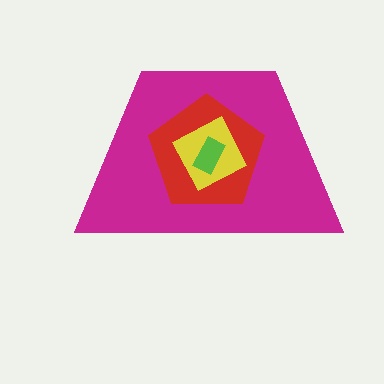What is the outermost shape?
The magenta trapezoid.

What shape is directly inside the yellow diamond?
The lime rectangle.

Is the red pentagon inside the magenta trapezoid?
Yes.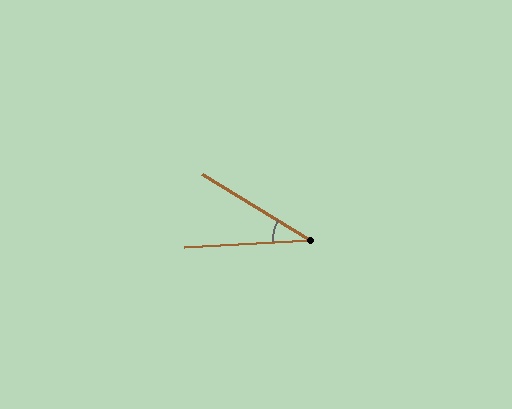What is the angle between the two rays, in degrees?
Approximately 34 degrees.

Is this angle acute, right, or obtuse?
It is acute.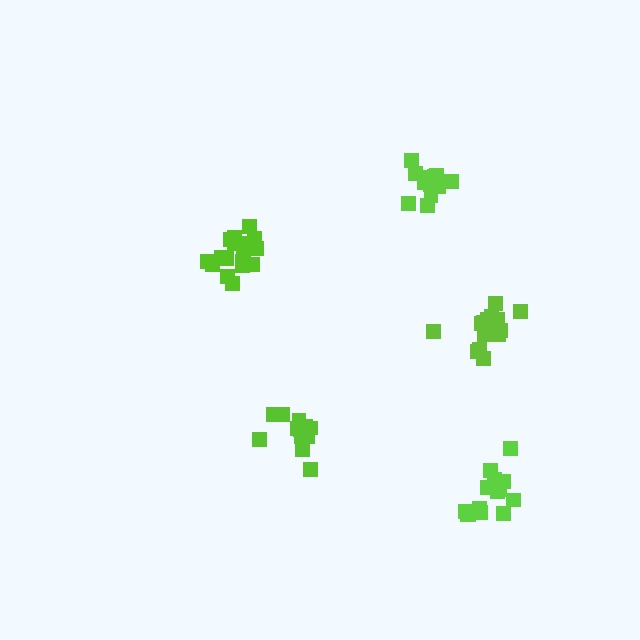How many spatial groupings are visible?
There are 5 spatial groupings.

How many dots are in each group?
Group 1: 12 dots, Group 2: 14 dots, Group 3: 14 dots, Group 4: 18 dots, Group 5: 16 dots (74 total).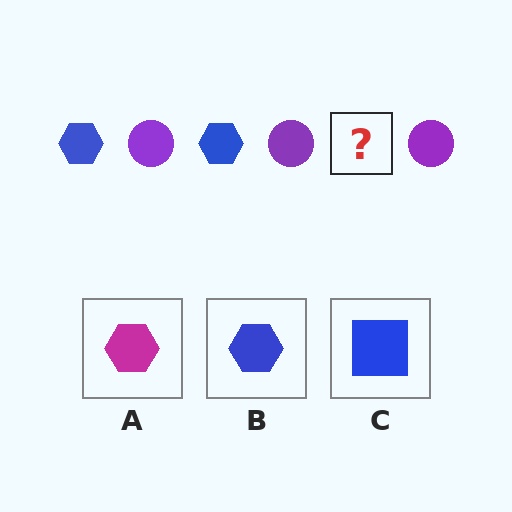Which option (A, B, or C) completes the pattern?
B.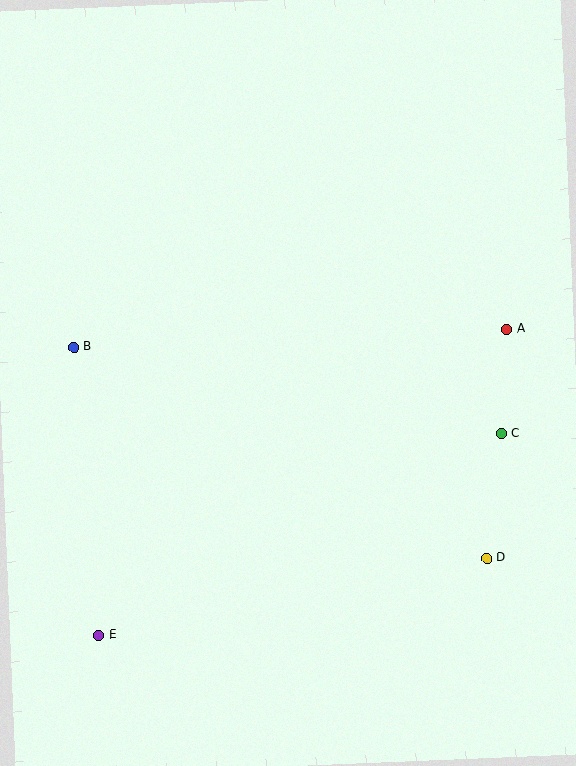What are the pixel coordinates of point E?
Point E is at (99, 635).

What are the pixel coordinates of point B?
Point B is at (74, 347).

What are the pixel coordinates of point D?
Point D is at (487, 558).